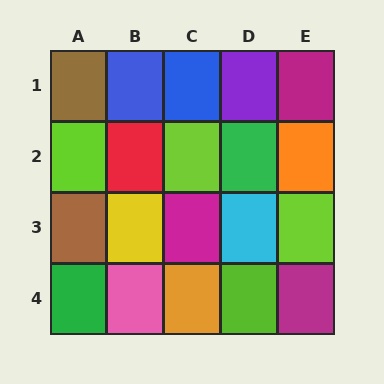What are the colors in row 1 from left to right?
Brown, blue, blue, purple, magenta.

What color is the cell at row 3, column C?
Magenta.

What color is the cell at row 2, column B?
Red.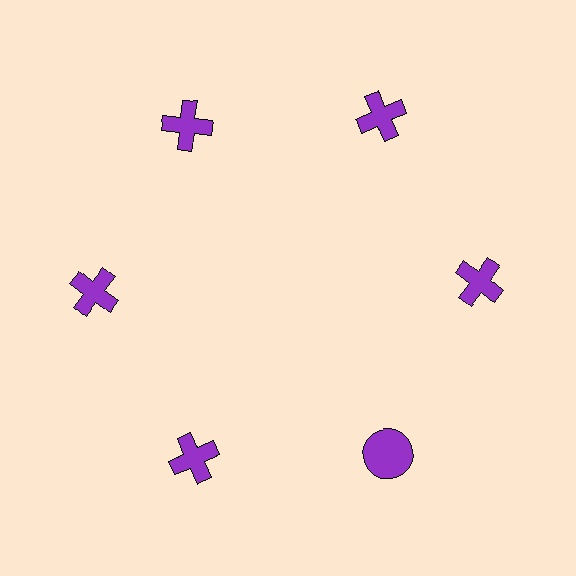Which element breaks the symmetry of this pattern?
The purple circle at roughly the 5 o'clock position breaks the symmetry. All other shapes are purple crosses.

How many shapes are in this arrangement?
There are 6 shapes arranged in a ring pattern.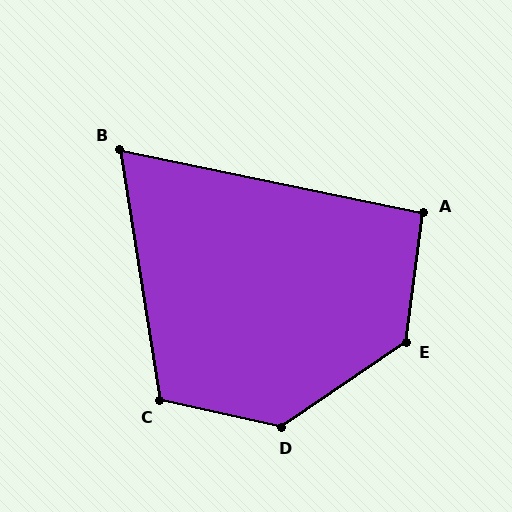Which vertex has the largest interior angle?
D, at approximately 133 degrees.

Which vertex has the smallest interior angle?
B, at approximately 69 degrees.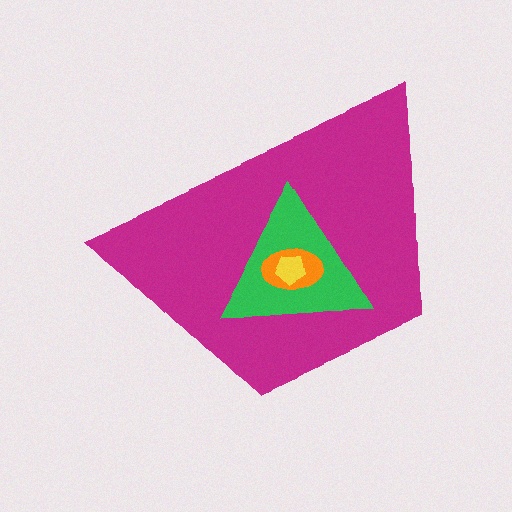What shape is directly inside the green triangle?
The orange ellipse.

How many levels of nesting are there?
4.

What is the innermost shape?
The yellow pentagon.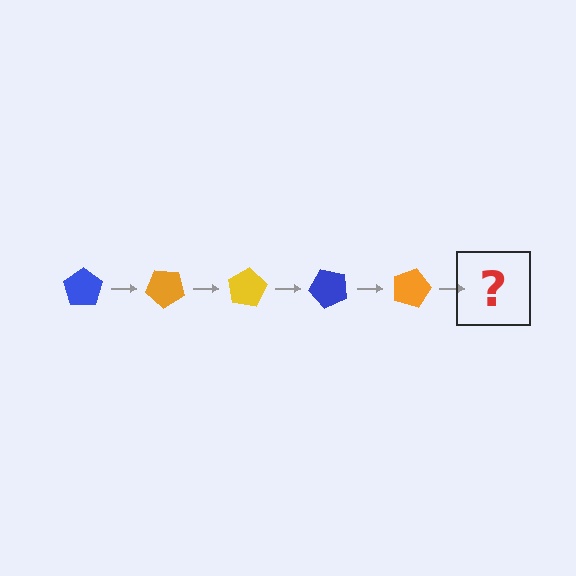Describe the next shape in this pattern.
It should be a yellow pentagon, rotated 200 degrees from the start.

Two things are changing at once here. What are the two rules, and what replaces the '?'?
The two rules are that it rotates 40 degrees each step and the color cycles through blue, orange, and yellow. The '?' should be a yellow pentagon, rotated 200 degrees from the start.